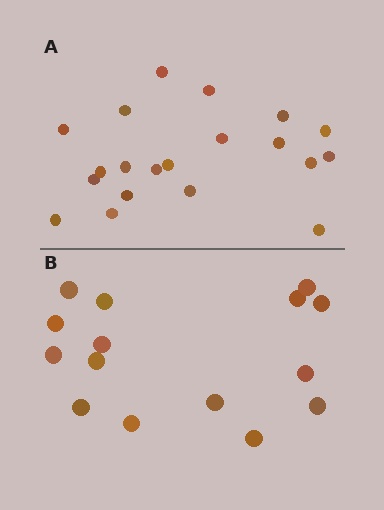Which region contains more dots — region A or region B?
Region A (the top region) has more dots.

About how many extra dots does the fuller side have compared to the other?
Region A has about 5 more dots than region B.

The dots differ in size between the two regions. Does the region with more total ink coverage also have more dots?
No. Region B has more total ink coverage because its dots are larger, but region A actually contains more individual dots. Total area can be misleading — the number of items is what matters here.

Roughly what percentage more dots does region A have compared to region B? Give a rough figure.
About 35% more.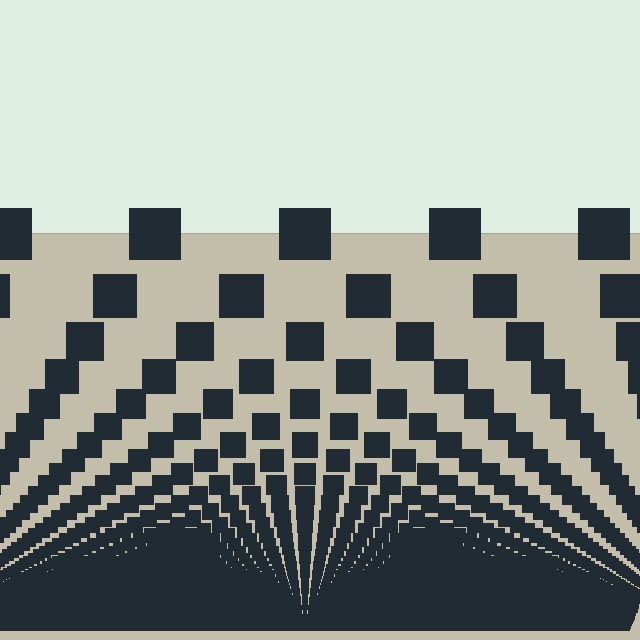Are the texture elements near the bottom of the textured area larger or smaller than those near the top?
Smaller. The gradient is inverted — elements near the bottom are smaller and denser.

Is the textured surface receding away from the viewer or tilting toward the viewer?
The surface appears to tilt toward the viewer. Texture elements get larger and sparser toward the top.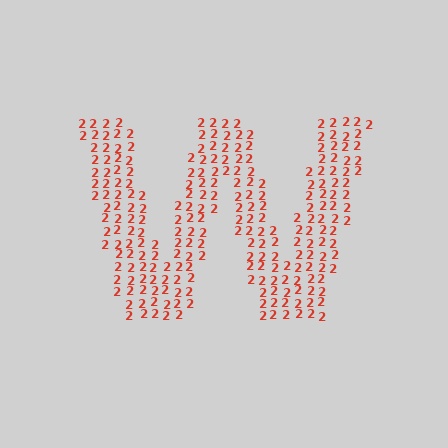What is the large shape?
The large shape is the letter W.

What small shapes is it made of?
It is made of small digit 2's.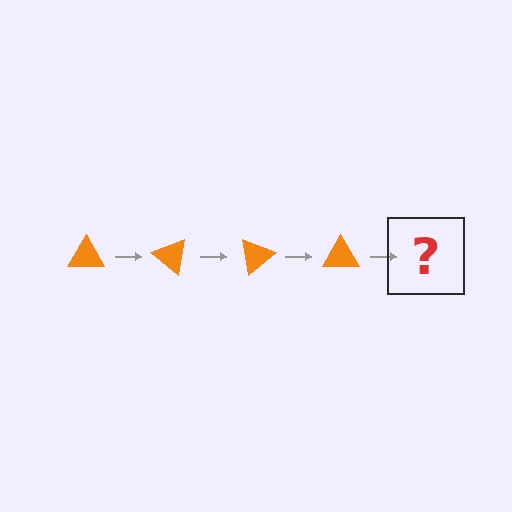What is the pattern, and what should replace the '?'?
The pattern is that the triangle rotates 40 degrees each step. The '?' should be an orange triangle rotated 160 degrees.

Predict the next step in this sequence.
The next step is an orange triangle rotated 160 degrees.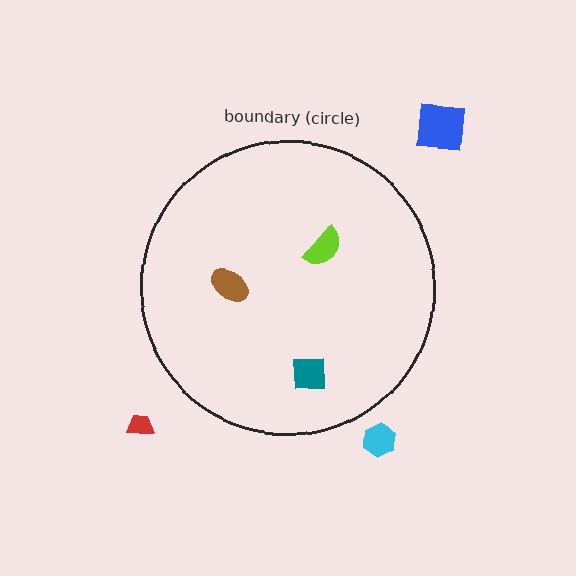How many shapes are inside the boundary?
3 inside, 3 outside.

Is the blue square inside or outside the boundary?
Outside.